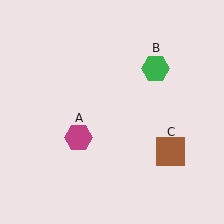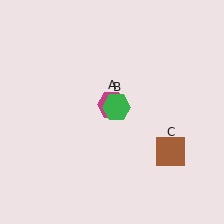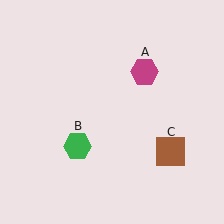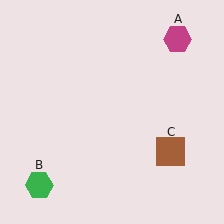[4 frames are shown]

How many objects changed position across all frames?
2 objects changed position: magenta hexagon (object A), green hexagon (object B).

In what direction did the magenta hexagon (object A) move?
The magenta hexagon (object A) moved up and to the right.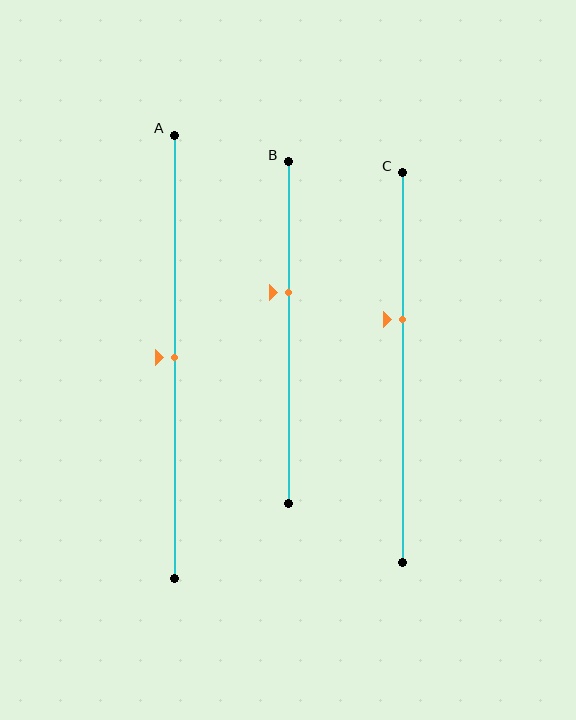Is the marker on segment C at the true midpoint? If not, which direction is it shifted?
No, the marker on segment C is shifted upward by about 12% of the segment length.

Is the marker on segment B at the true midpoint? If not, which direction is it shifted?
No, the marker on segment B is shifted upward by about 12% of the segment length.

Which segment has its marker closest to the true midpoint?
Segment A has its marker closest to the true midpoint.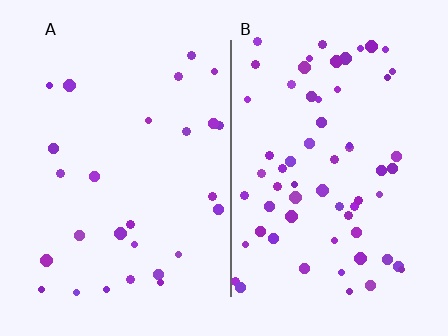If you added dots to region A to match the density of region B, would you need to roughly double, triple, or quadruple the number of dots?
Approximately double.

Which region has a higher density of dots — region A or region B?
B (the right).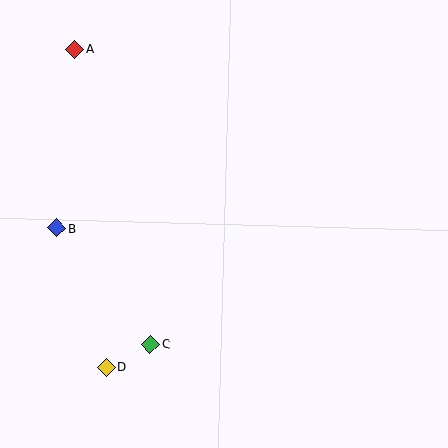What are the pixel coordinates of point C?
Point C is at (150, 344).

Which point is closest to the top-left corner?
Point A is closest to the top-left corner.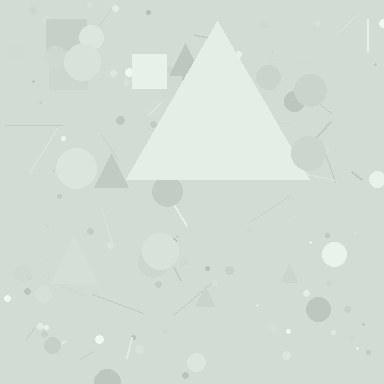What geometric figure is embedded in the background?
A triangle is embedded in the background.